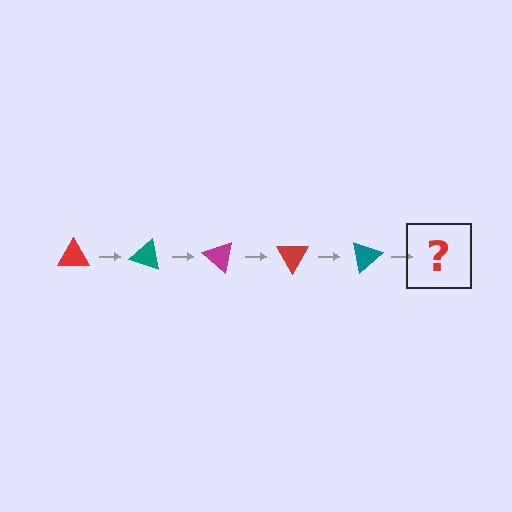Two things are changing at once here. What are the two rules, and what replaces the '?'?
The two rules are that it rotates 20 degrees each step and the color cycles through red, teal, and magenta. The '?' should be a magenta triangle, rotated 100 degrees from the start.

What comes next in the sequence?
The next element should be a magenta triangle, rotated 100 degrees from the start.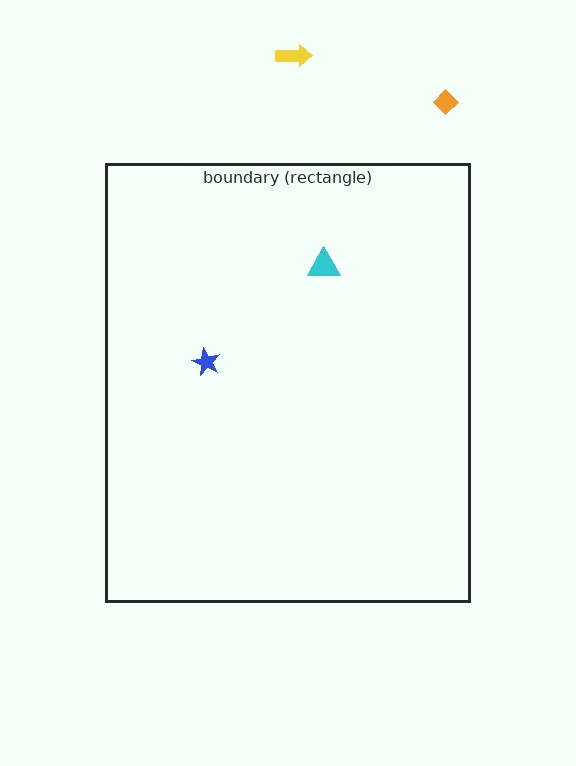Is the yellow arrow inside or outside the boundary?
Outside.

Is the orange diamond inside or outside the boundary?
Outside.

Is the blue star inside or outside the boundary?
Inside.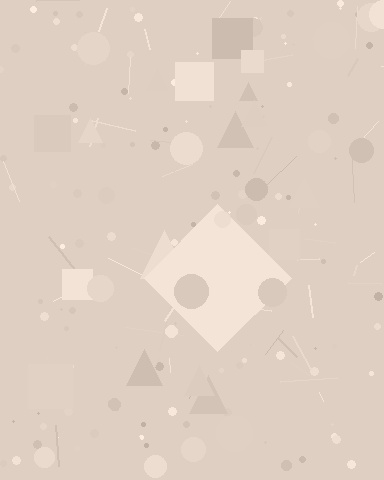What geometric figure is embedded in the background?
A diamond is embedded in the background.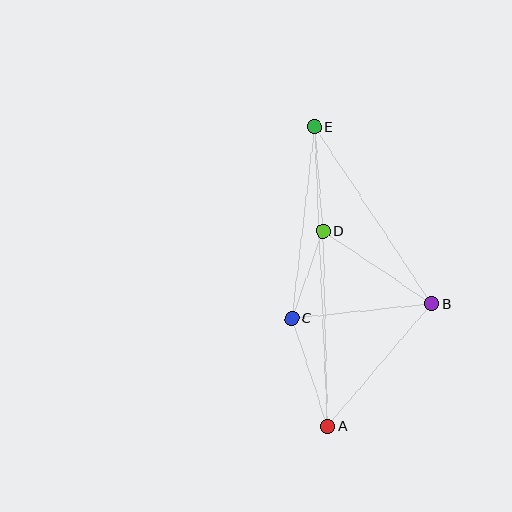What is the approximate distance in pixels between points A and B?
The distance between A and B is approximately 161 pixels.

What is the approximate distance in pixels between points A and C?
The distance between A and C is approximately 114 pixels.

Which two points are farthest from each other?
Points A and E are farthest from each other.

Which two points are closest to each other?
Points C and D are closest to each other.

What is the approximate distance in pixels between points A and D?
The distance between A and D is approximately 195 pixels.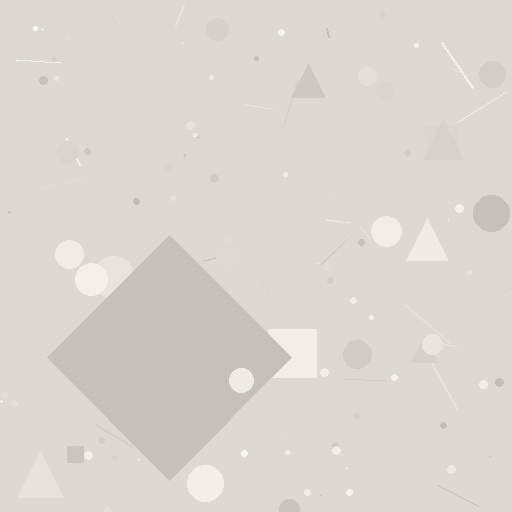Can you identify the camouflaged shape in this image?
The camouflaged shape is a diamond.